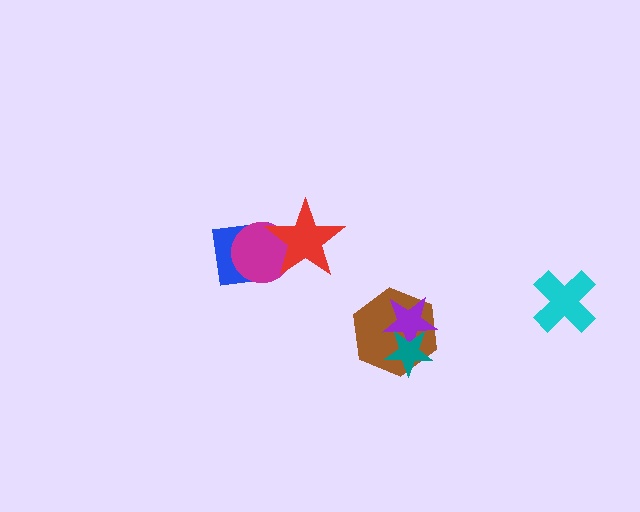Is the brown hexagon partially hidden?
Yes, it is partially covered by another shape.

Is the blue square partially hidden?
Yes, it is partially covered by another shape.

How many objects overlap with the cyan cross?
0 objects overlap with the cyan cross.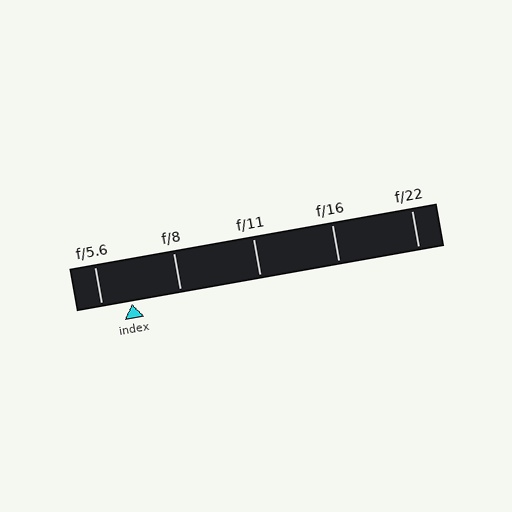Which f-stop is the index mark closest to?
The index mark is closest to f/5.6.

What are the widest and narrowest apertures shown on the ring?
The widest aperture shown is f/5.6 and the narrowest is f/22.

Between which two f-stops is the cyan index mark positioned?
The index mark is between f/5.6 and f/8.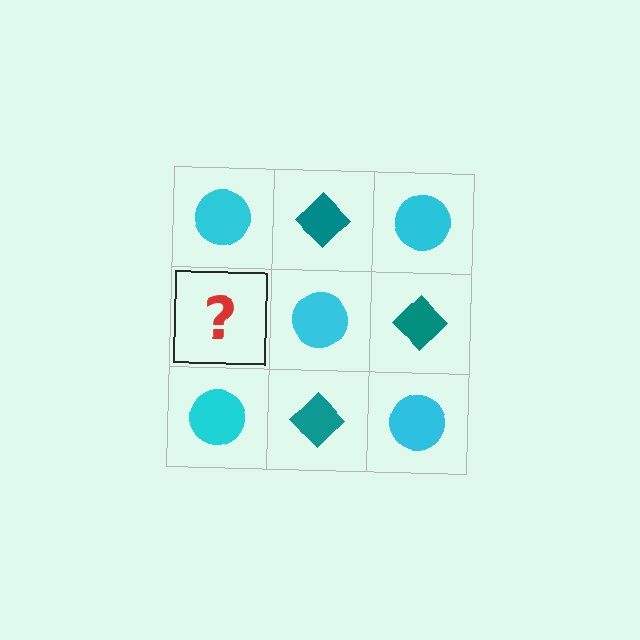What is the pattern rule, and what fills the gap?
The rule is that it alternates cyan circle and teal diamond in a checkerboard pattern. The gap should be filled with a teal diamond.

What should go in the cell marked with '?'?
The missing cell should contain a teal diamond.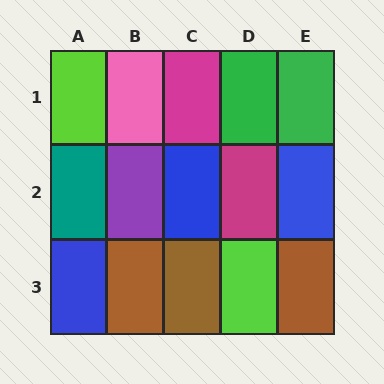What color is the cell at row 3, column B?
Brown.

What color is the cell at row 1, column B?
Pink.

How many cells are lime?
2 cells are lime.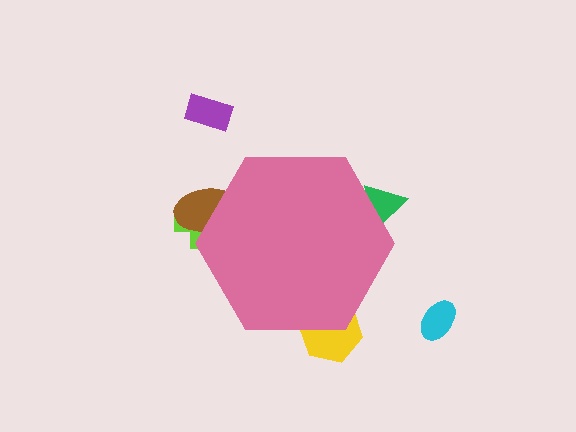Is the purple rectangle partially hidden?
No, the purple rectangle is fully visible.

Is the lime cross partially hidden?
Yes, the lime cross is partially hidden behind the pink hexagon.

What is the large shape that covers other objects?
A pink hexagon.